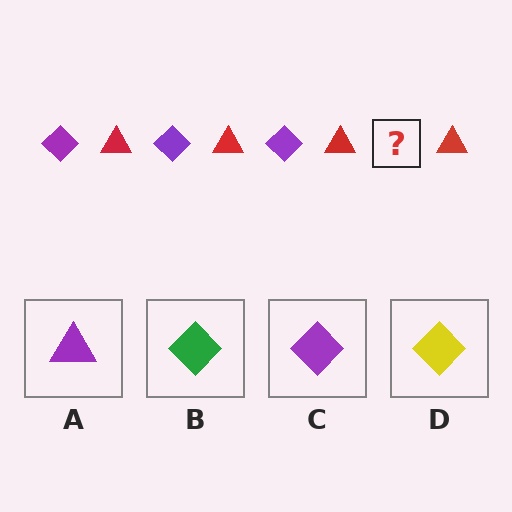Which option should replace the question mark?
Option C.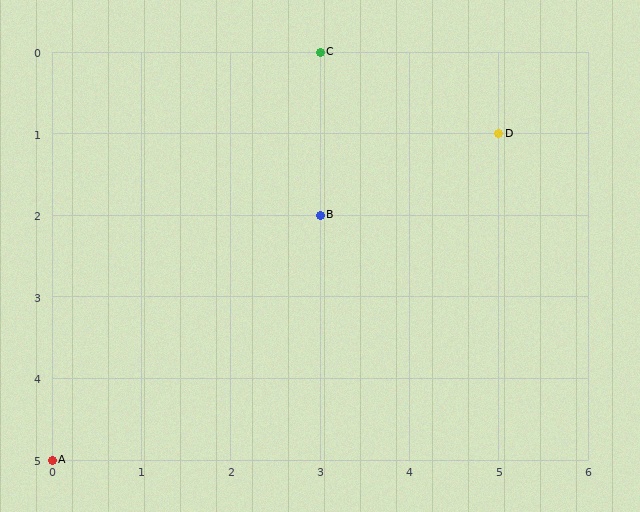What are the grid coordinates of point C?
Point C is at grid coordinates (3, 0).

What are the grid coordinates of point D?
Point D is at grid coordinates (5, 1).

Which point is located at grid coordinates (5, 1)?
Point D is at (5, 1).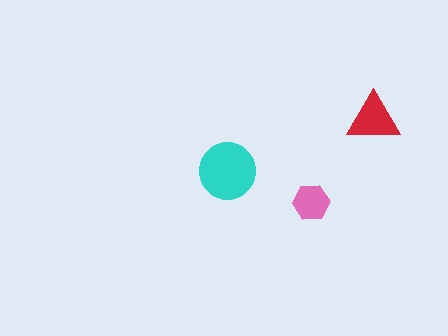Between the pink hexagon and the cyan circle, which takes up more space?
The cyan circle.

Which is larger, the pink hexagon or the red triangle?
The red triangle.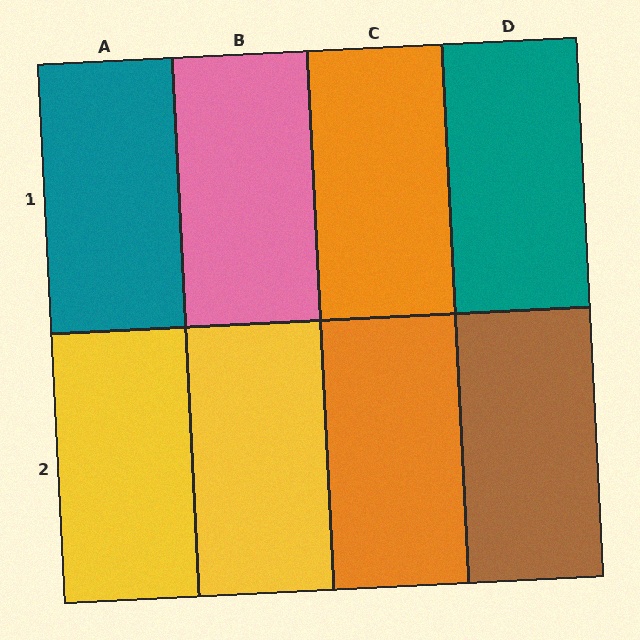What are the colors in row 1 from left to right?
Teal, pink, orange, teal.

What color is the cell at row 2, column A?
Yellow.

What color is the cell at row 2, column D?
Brown.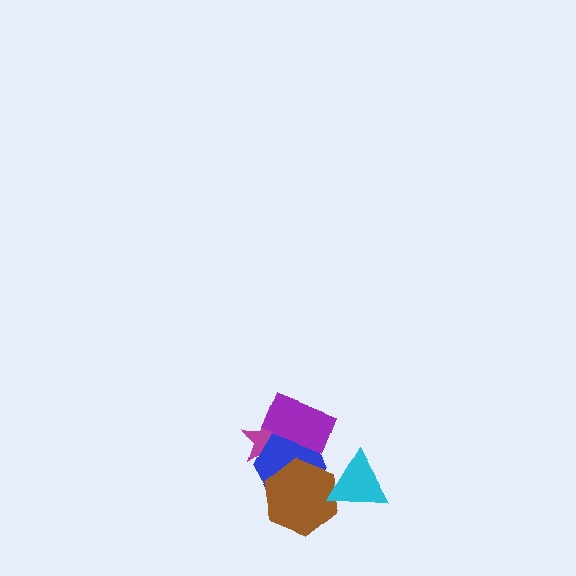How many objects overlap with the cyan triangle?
1 object overlaps with the cyan triangle.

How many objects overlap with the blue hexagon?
3 objects overlap with the blue hexagon.